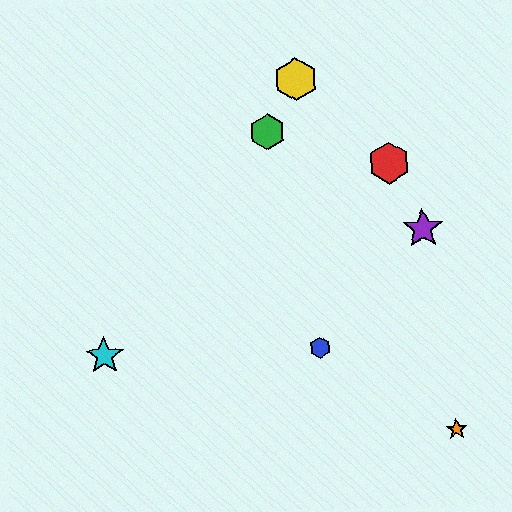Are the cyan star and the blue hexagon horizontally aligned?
Yes, both are at y≈356.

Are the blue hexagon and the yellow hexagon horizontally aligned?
No, the blue hexagon is at y≈348 and the yellow hexagon is at y≈79.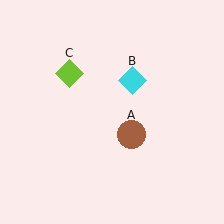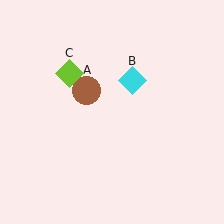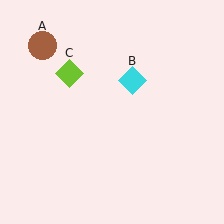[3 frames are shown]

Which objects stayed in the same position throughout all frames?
Cyan diamond (object B) and lime diamond (object C) remained stationary.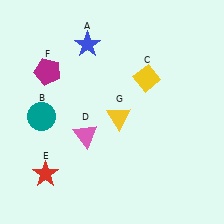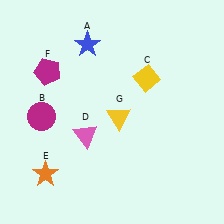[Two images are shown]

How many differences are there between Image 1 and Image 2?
There are 2 differences between the two images.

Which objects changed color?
B changed from teal to magenta. E changed from red to orange.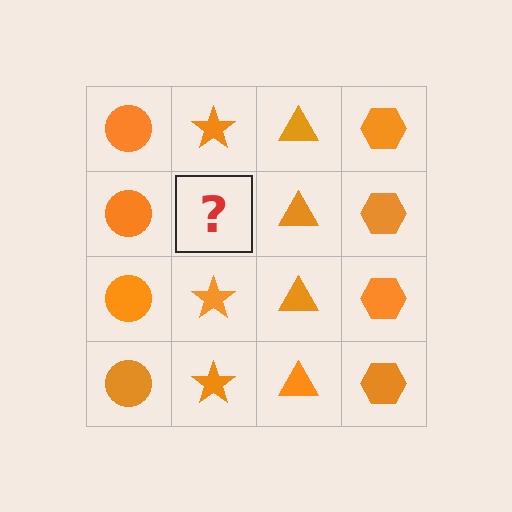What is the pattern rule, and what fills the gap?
The rule is that each column has a consistent shape. The gap should be filled with an orange star.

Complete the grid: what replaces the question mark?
The question mark should be replaced with an orange star.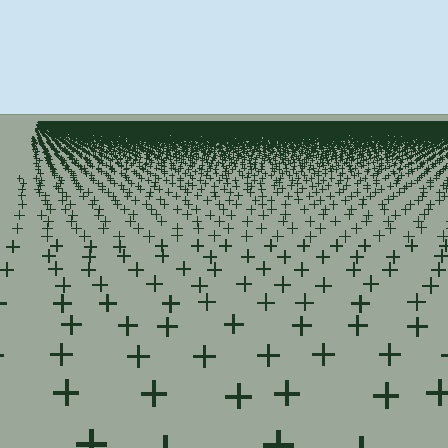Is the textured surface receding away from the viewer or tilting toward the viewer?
The surface is receding away from the viewer. Texture elements get smaller and denser toward the top.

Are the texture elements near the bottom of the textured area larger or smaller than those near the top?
Larger. Near the bottom, elements are closer to the viewer and appear at a bigger on-screen size.